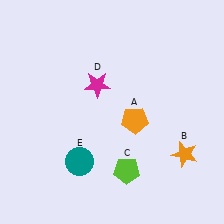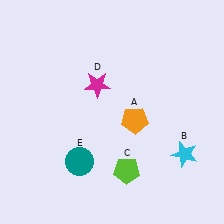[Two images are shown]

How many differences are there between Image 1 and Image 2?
There is 1 difference between the two images.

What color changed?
The star (B) changed from orange in Image 1 to cyan in Image 2.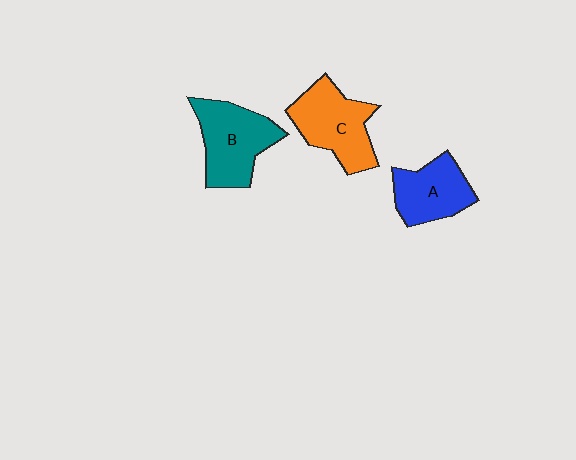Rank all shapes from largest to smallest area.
From largest to smallest: B (teal), C (orange), A (blue).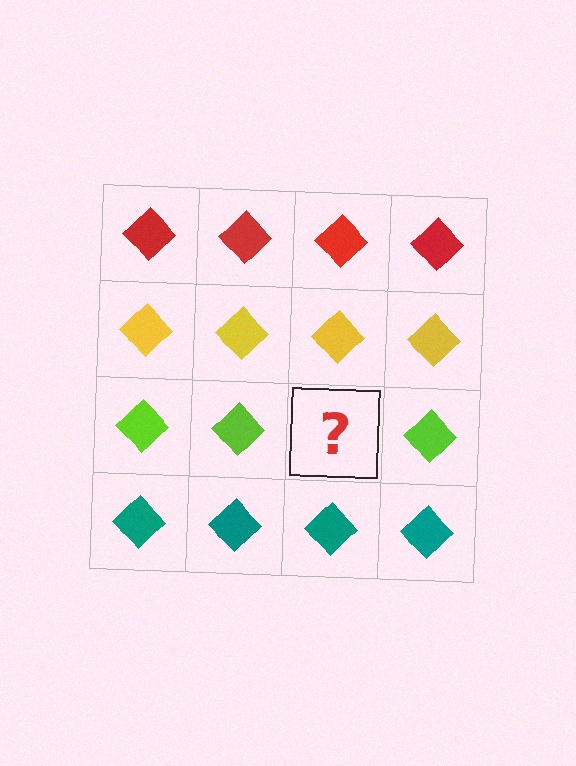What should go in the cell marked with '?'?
The missing cell should contain a lime diamond.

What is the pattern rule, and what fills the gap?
The rule is that each row has a consistent color. The gap should be filled with a lime diamond.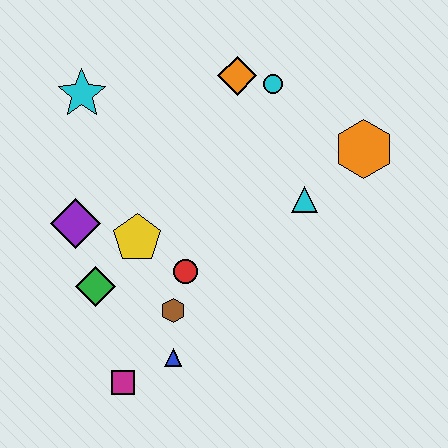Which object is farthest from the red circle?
The orange hexagon is farthest from the red circle.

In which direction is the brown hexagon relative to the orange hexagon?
The brown hexagon is to the left of the orange hexagon.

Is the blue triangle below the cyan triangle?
Yes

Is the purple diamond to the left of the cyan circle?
Yes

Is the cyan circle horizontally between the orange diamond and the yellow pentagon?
No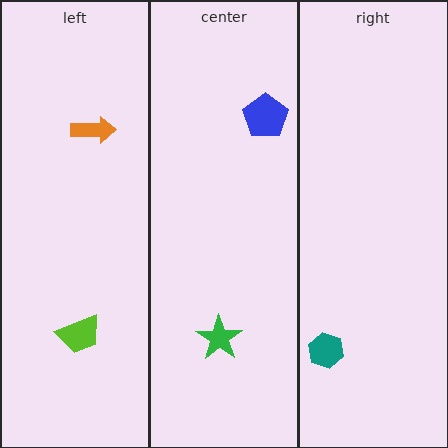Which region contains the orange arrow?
The left region.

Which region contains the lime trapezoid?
The left region.